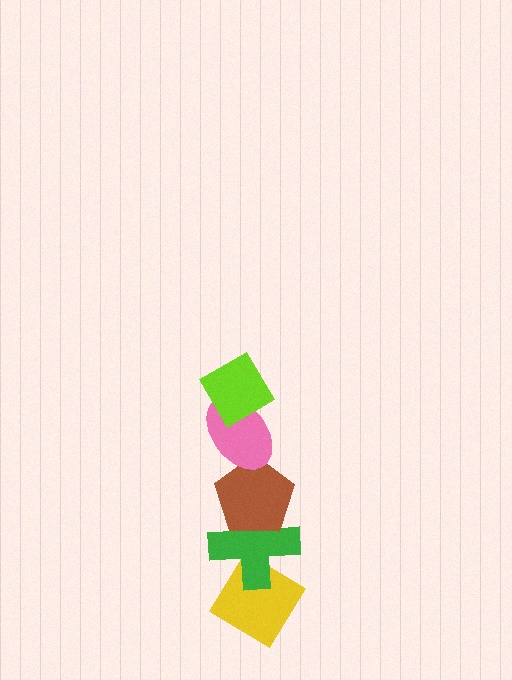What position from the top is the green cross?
The green cross is 4th from the top.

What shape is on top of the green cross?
The brown pentagon is on top of the green cross.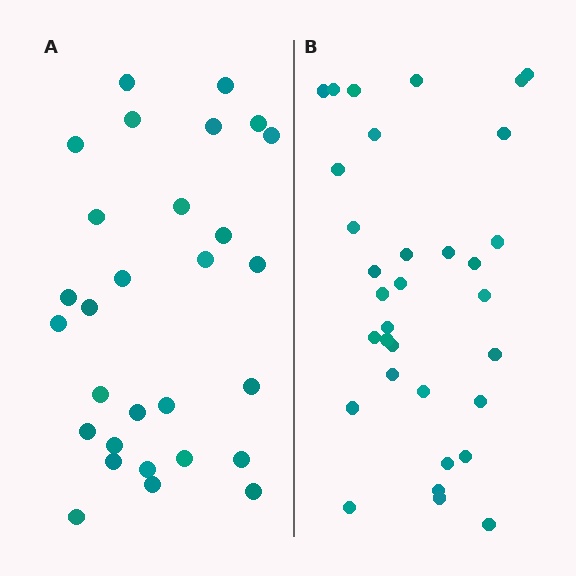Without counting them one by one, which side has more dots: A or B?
Region B (the right region) has more dots.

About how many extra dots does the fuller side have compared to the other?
Region B has about 4 more dots than region A.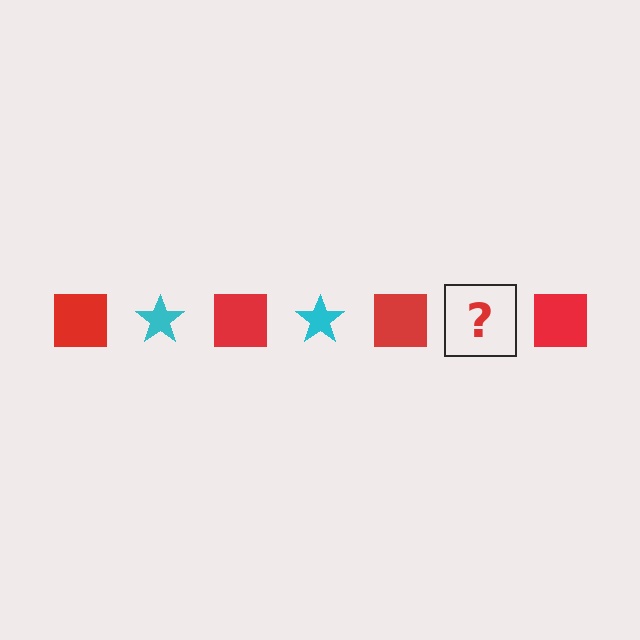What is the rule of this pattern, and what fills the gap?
The rule is that the pattern alternates between red square and cyan star. The gap should be filled with a cyan star.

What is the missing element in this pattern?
The missing element is a cyan star.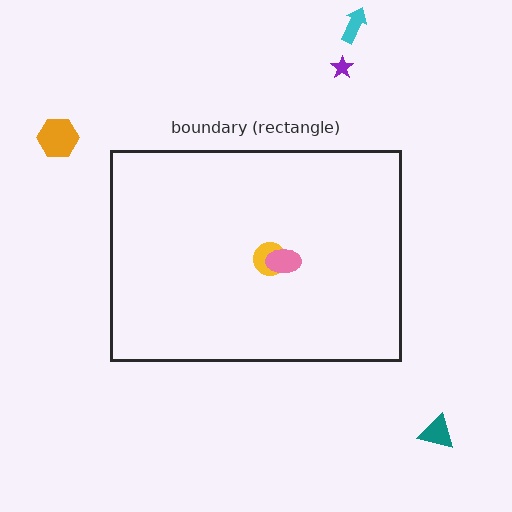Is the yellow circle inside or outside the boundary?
Inside.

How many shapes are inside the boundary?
2 inside, 4 outside.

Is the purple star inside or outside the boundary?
Outside.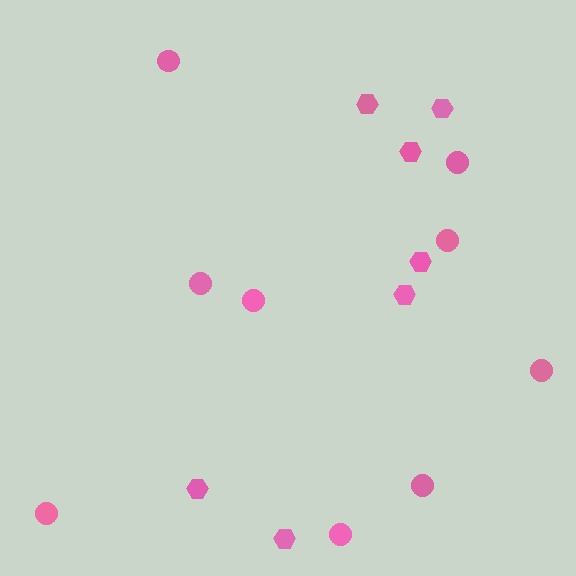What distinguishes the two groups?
There are 2 groups: one group of hexagons (7) and one group of circles (9).